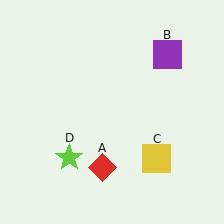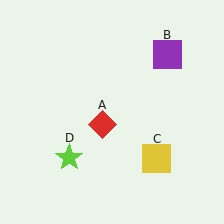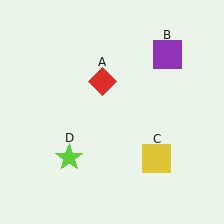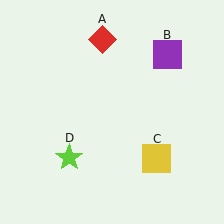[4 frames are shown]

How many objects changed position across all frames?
1 object changed position: red diamond (object A).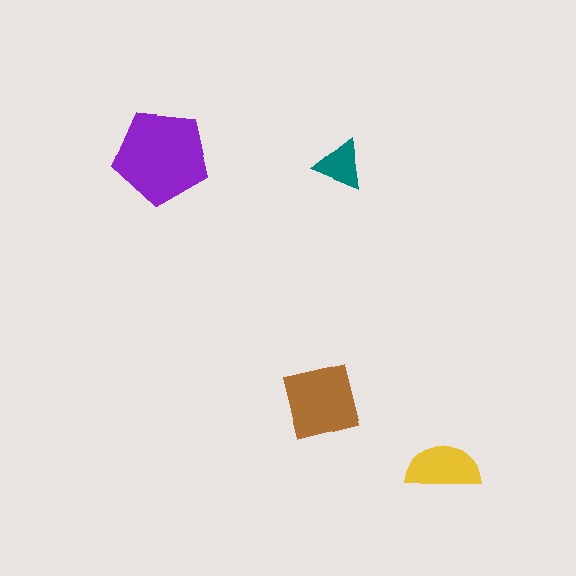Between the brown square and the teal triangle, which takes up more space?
The brown square.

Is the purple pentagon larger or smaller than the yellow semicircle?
Larger.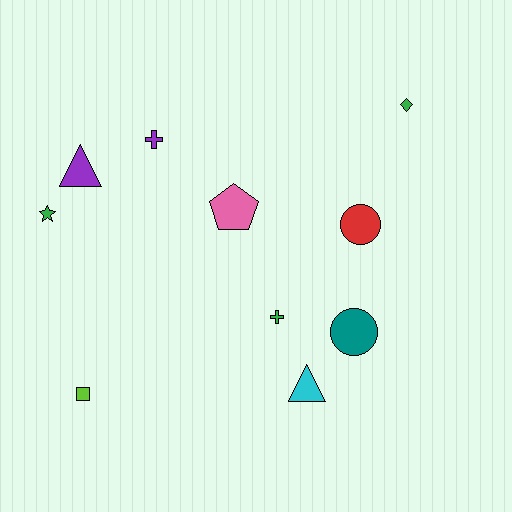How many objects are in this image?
There are 10 objects.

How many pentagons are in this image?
There is 1 pentagon.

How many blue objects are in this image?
There are no blue objects.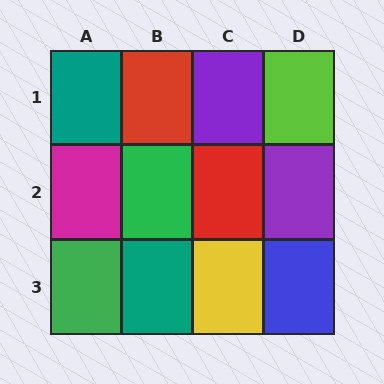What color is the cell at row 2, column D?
Purple.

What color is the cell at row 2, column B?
Green.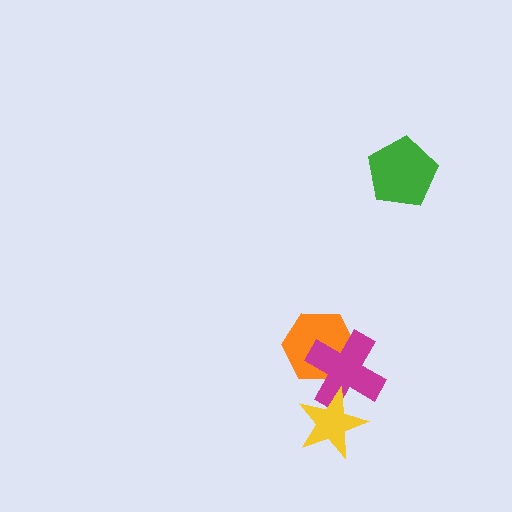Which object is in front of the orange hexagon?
The magenta cross is in front of the orange hexagon.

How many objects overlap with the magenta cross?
2 objects overlap with the magenta cross.